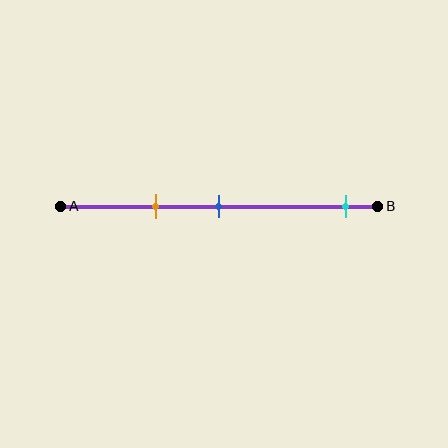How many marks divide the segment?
There are 3 marks dividing the segment.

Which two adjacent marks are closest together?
The orange and blue marks are the closest adjacent pair.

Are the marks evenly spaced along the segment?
No, the marks are not evenly spaced.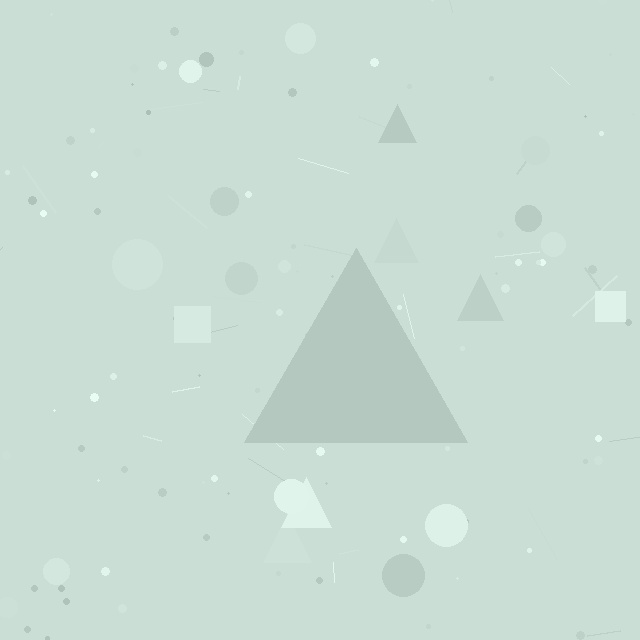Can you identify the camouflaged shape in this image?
The camouflaged shape is a triangle.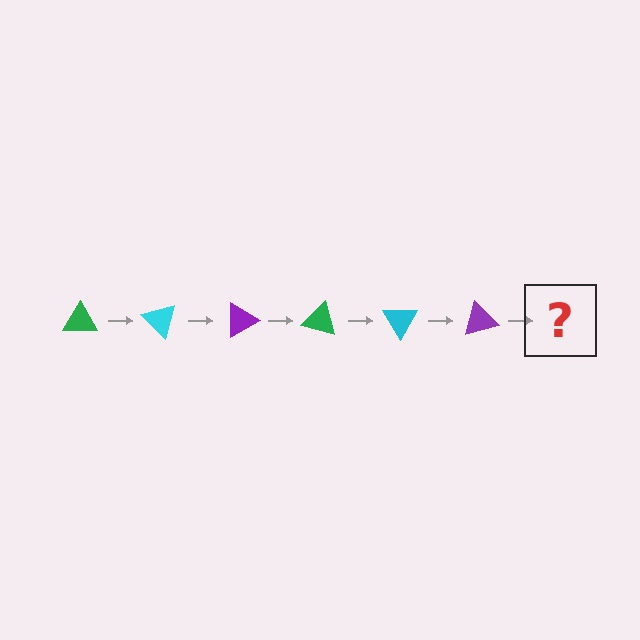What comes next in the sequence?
The next element should be a green triangle, rotated 270 degrees from the start.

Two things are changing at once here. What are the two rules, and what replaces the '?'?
The two rules are that it rotates 45 degrees each step and the color cycles through green, cyan, and purple. The '?' should be a green triangle, rotated 270 degrees from the start.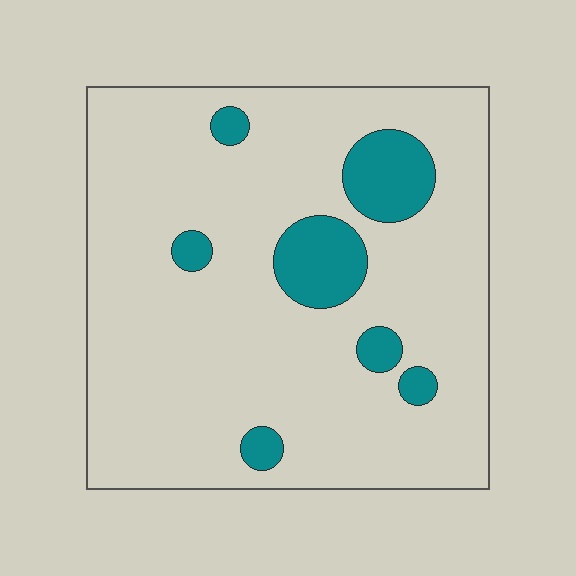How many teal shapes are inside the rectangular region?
7.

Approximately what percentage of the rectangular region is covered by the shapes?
Approximately 15%.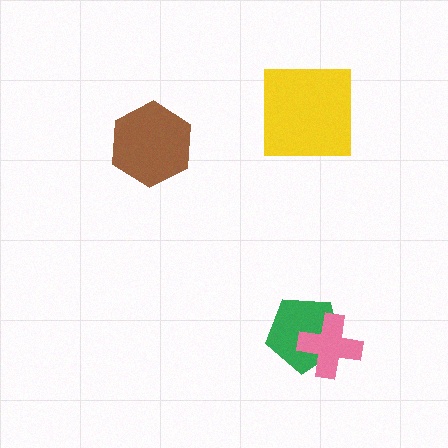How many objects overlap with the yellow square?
0 objects overlap with the yellow square.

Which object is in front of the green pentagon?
The pink cross is in front of the green pentagon.